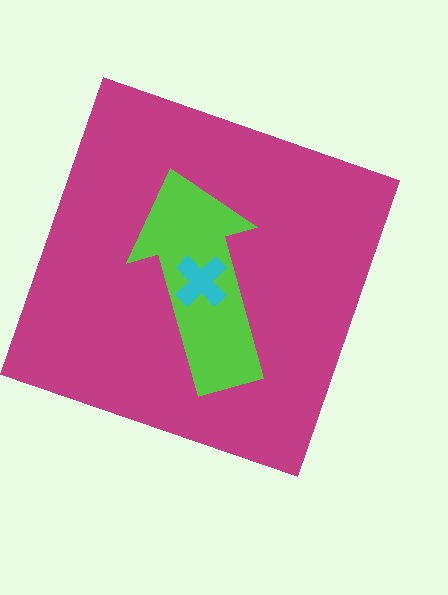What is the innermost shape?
The cyan cross.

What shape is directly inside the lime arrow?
The cyan cross.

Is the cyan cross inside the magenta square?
Yes.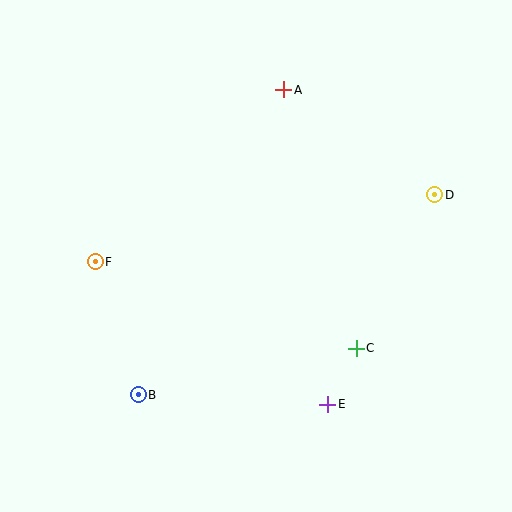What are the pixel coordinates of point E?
Point E is at (328, 404).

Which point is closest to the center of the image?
Point C at (356, 348) is closest to the center.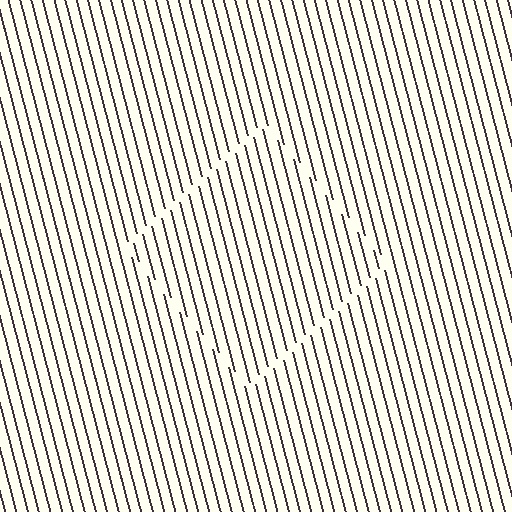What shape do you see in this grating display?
An illusory square. The interior of the shape contains the same grating, shifted by half a period — the contour is defined by the phase discontinuity where line-ends from the inner and outer gratings abut.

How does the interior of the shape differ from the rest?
The interior of the shape contains the same grating, shifted by half a period — the contour is defined by the phase discontinuity where line-ends from the inner and outer gratings abut.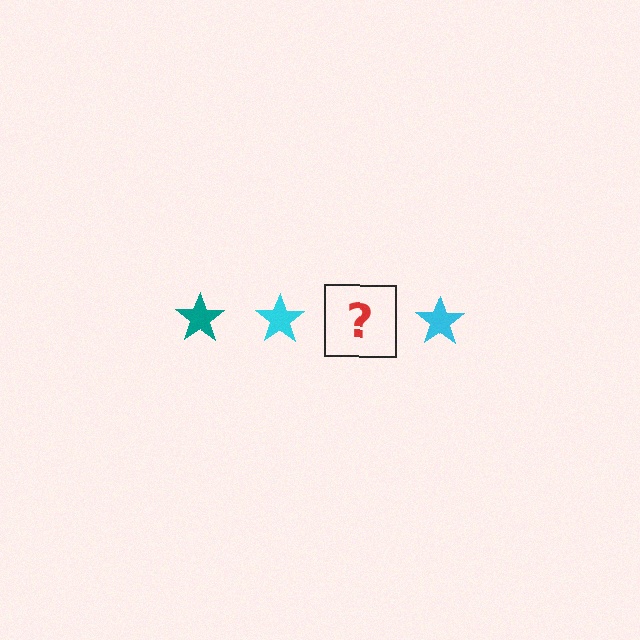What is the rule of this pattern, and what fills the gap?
The rule is that the pattern cycles through teal, cyan stars. The gap should be filled with a teal star.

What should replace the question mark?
The question mark should be replaced with a teal star.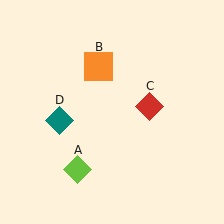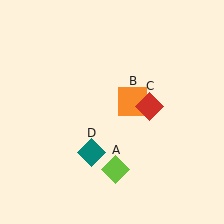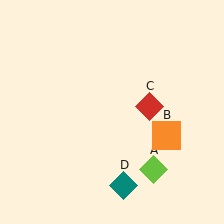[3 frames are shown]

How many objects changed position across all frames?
3 objects changed position: lime diamond (object A), orange square (object B), teal diamond (object D).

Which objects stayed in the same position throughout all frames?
Red diamond (object C) remained stationary.